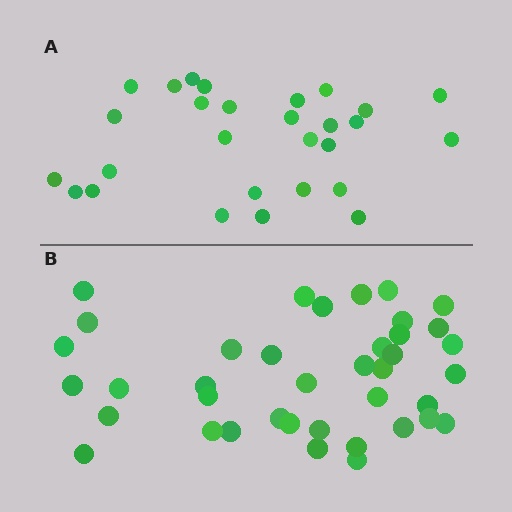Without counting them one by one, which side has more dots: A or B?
Region B (the bottom region) has more dots.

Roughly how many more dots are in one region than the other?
Region B has roughly 12 or so more dots than region A.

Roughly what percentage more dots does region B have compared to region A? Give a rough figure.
About 40% more.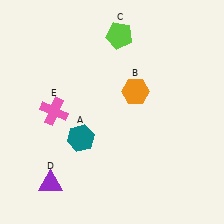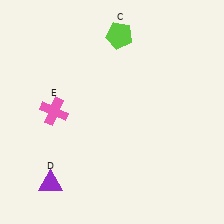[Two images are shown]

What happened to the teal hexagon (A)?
The teal hexagon (A) was removed in Image 2. It was in the bottom-left area of Image 1.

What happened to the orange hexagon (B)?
The orange hexagon (B) was removed in Image 2. It was in the top-right area of Image 1.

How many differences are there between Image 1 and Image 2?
There are 2 differences between the two images.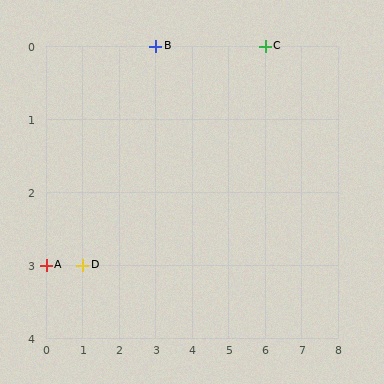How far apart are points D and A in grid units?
Points D and A are 1 column apart.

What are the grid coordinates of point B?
Point B is at grid coordinates (3, 0).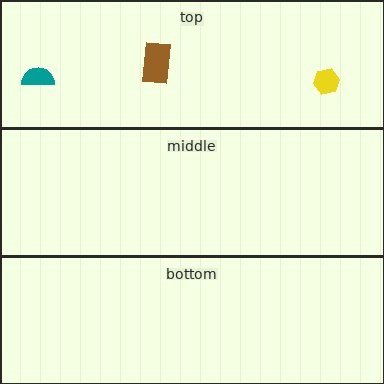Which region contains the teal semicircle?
The top region.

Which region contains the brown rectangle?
The top region.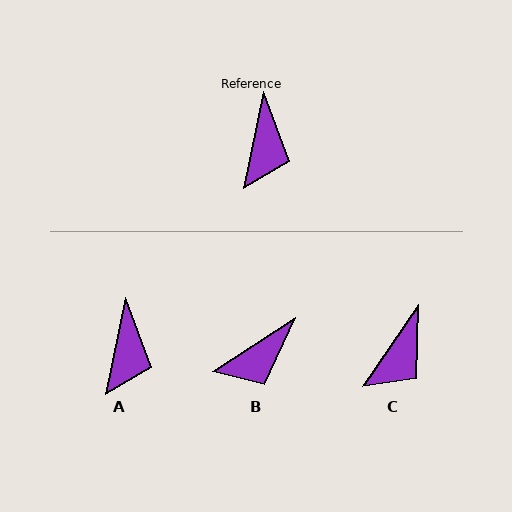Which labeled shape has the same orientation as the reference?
A.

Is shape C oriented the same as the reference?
No, it is off by about 23 degrees.